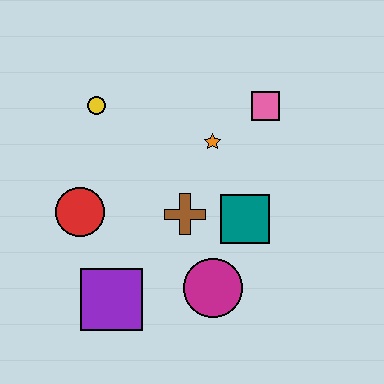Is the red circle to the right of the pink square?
No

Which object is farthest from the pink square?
The purple square is farthest from the pink square.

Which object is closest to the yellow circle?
The red circle is closest to the yellow circle.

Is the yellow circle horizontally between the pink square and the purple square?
No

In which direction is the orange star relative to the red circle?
The orange star is to the right of the red circle.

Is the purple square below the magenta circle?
Yes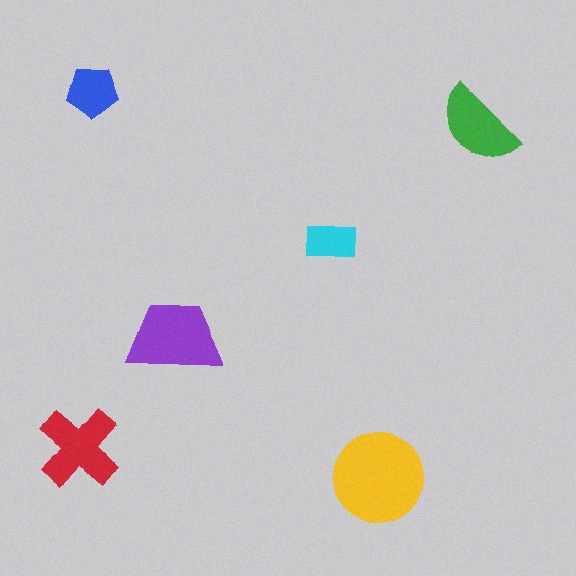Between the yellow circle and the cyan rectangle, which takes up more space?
The yellow circle.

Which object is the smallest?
The cyan rectangle.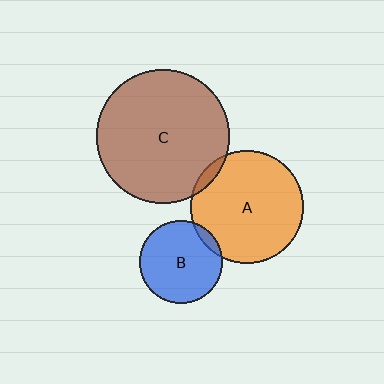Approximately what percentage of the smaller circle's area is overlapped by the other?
Approximately 5%.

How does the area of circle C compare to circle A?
Approximately 1.4 times.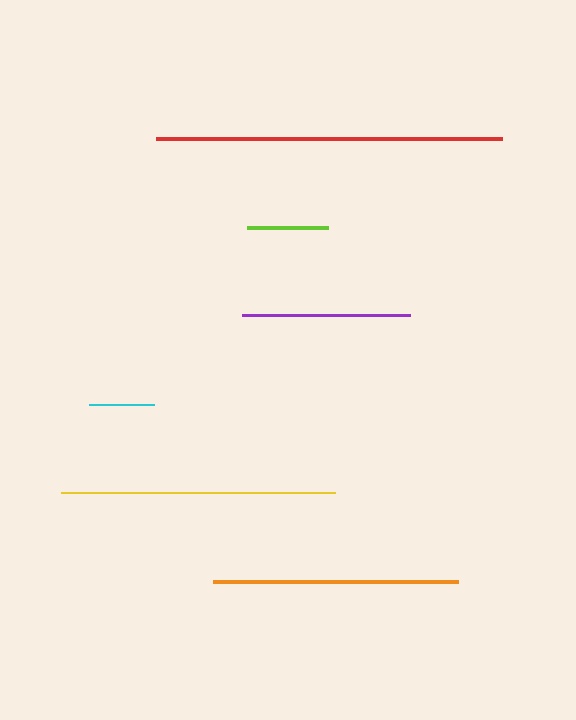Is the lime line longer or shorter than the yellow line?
The yellow line is longer than the lime line.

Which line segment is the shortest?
The cyan line is the shortest at approximately 65 pixels.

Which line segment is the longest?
The red line is the longest at approximately 346 pixels.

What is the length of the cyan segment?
The cyan segment is approximately 65 pixels long.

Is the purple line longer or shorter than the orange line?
The orange line is longer than the purple line.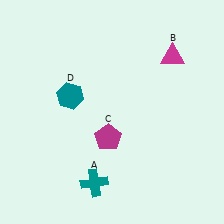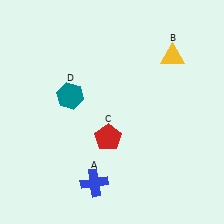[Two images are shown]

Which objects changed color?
A changed from teal to blue. B changed from magenta to yellow. C changed from magenta to red.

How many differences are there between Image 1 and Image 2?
There are 3 differences between the two images.